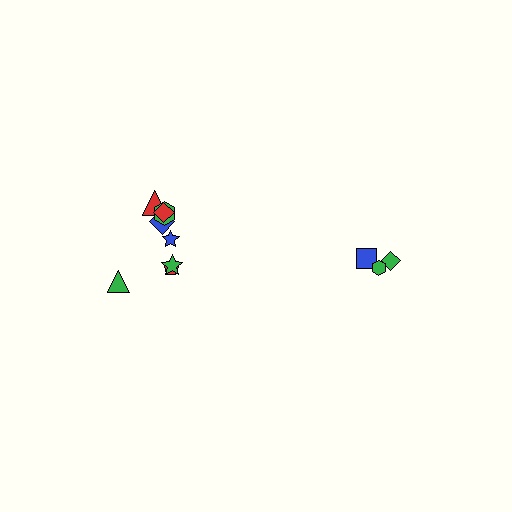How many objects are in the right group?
There are 3 objects.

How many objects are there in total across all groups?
There are 11 objects.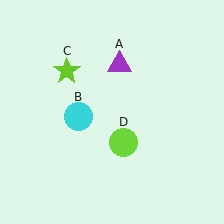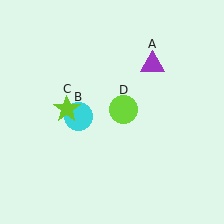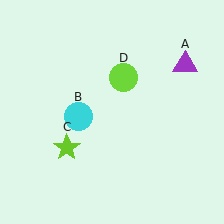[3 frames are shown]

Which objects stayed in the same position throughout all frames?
Cyan circle (object B) remained stationary.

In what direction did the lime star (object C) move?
The lime star (object C) moved down.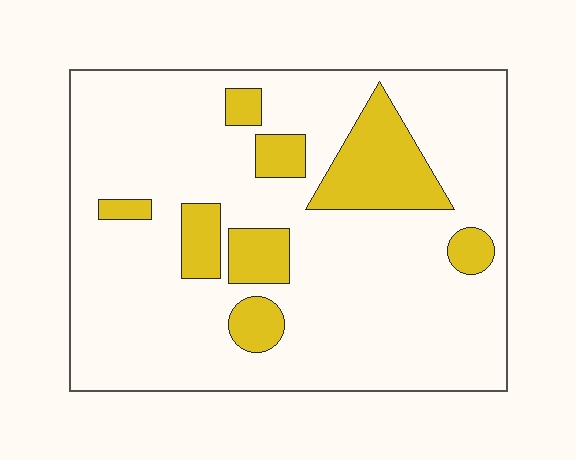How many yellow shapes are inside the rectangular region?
8.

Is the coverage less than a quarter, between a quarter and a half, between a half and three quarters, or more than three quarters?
Less than a quarter.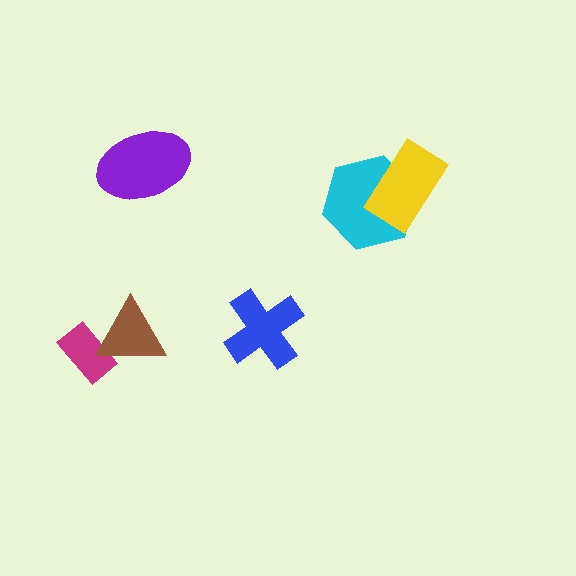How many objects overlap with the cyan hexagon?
1 object overlaps with the cyan hexagon.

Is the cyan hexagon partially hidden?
Yes, it is partially covered by another shape.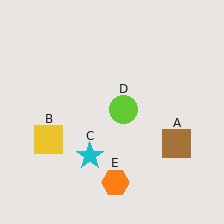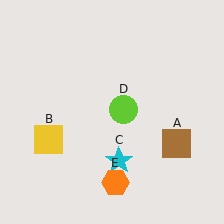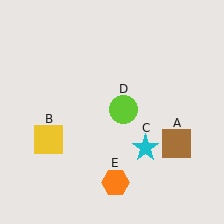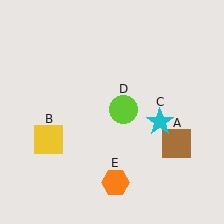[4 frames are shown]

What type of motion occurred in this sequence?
The cyan star (object C) rotated counterclockwise around the center of the scene.